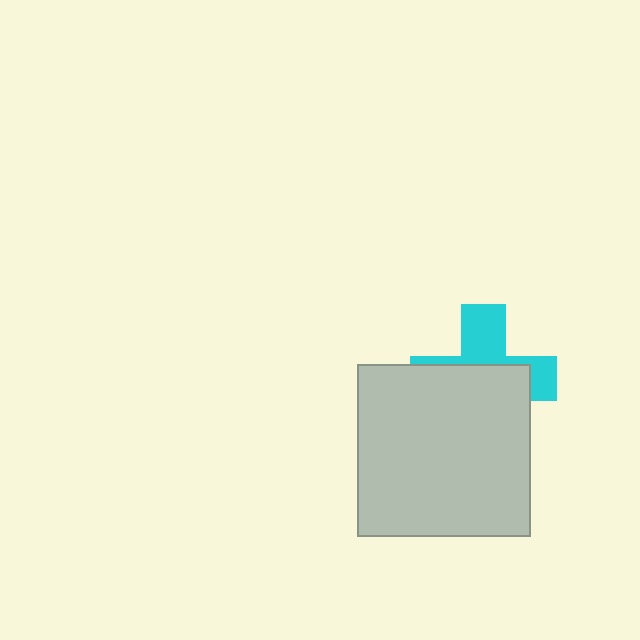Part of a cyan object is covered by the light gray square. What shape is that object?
It is a cross.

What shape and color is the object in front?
The object in front is a light gray square.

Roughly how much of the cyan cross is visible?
A small part of it is visible (roughly 39%).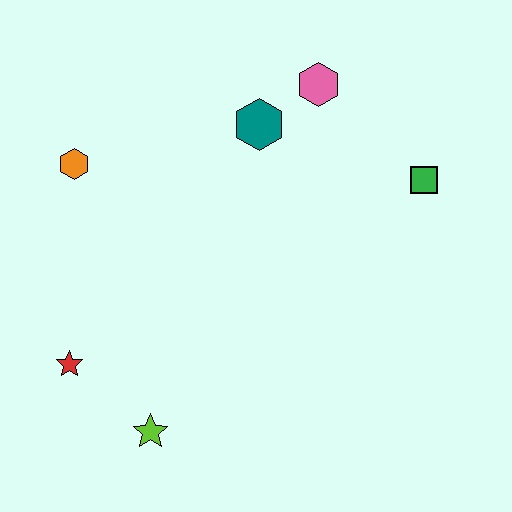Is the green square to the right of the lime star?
Yes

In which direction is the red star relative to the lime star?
The red star is to the left of the lime star.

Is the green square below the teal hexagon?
Yes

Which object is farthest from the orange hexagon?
The green square is farthest from the orange hexagon.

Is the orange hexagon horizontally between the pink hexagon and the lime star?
No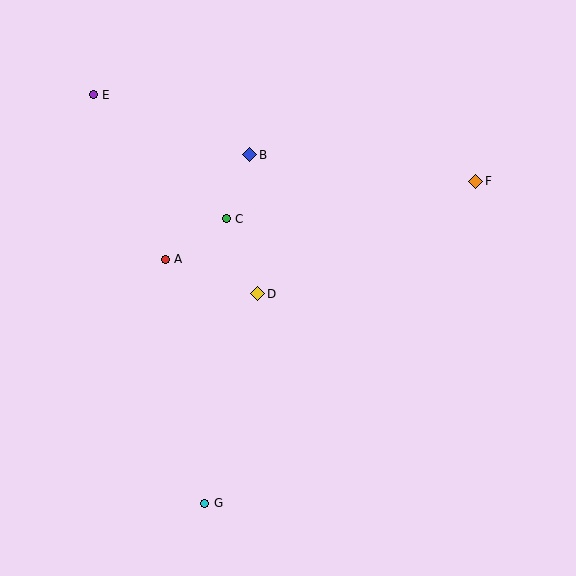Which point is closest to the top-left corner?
Point E is closest to the top-left corner.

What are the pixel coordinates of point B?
Point B is at (250, 155).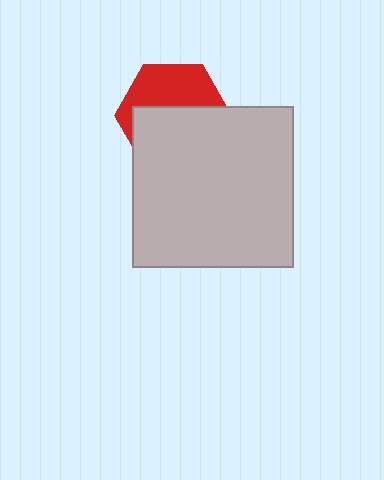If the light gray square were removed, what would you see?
You would see the complete red hexagon.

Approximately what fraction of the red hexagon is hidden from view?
Roughly 57% of the red hexagon is hidden behind the light gray square.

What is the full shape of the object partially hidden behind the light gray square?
The partially hidden object is a red hexagon.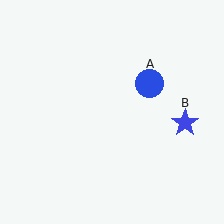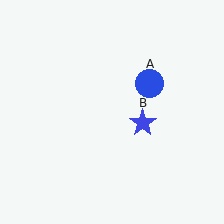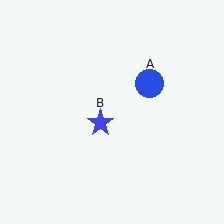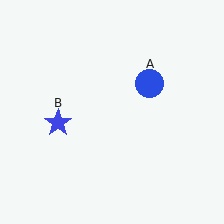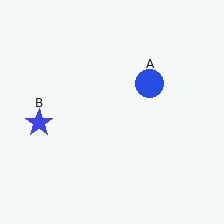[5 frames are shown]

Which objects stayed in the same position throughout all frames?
Blue circle (object A) remained stationary.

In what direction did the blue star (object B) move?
The blue star (object B) moved left.